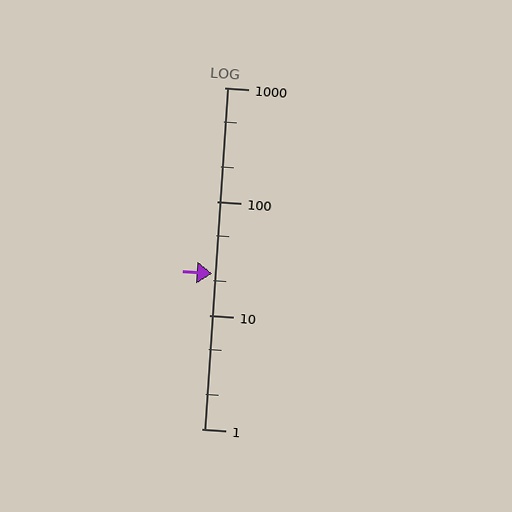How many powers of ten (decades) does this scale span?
The scale spans 3 decades, from 1 to 1000.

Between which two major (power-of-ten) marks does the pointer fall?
The pointer is between 10 and 100.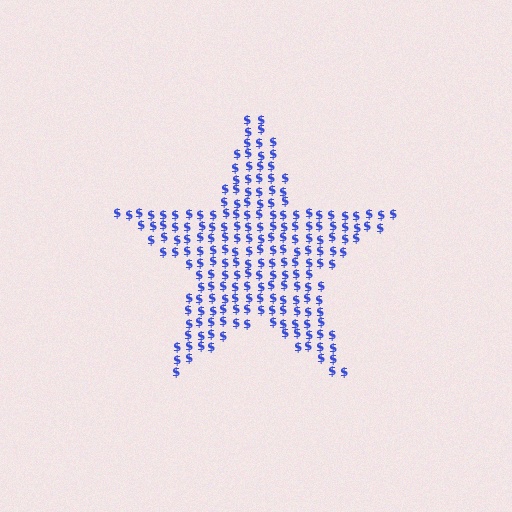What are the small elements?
The small elements are dollar signs.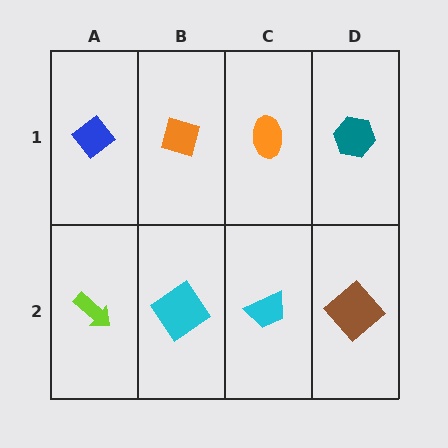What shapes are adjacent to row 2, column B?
An orange diamond (row 1, column B), a lime arrow (row 2, column A), a cyan trapezoid (row 2, column C).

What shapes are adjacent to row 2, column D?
A teal hexagon (row 1, column D), a cyan trapezoid (row 2, column C).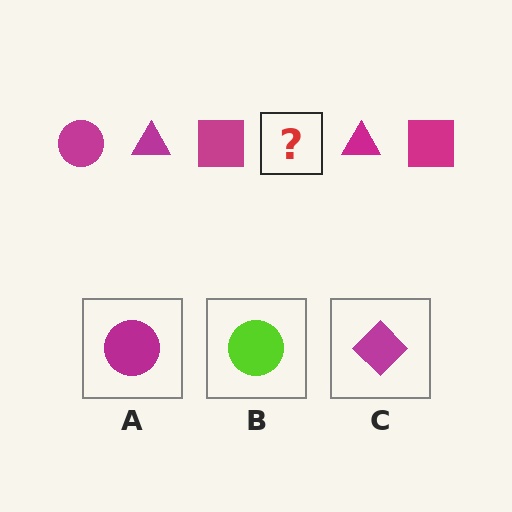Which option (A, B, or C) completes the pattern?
A.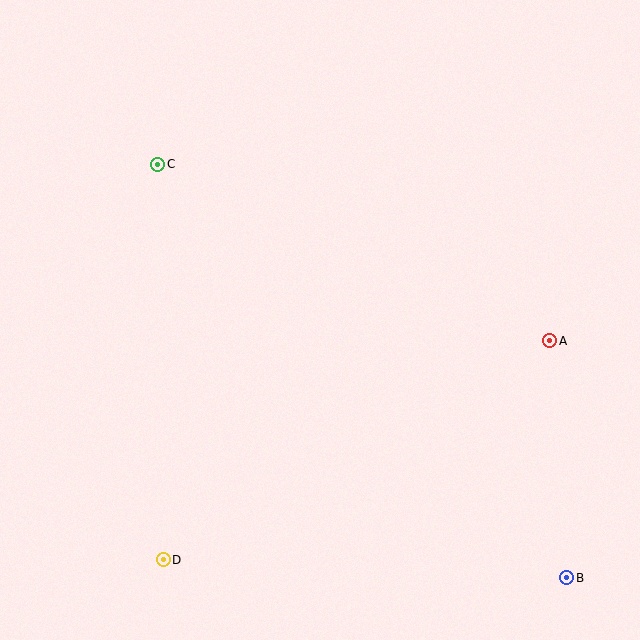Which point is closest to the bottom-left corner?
Point D is closest to the bottom-left corner.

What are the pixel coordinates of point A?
Point A is at (550, 341).